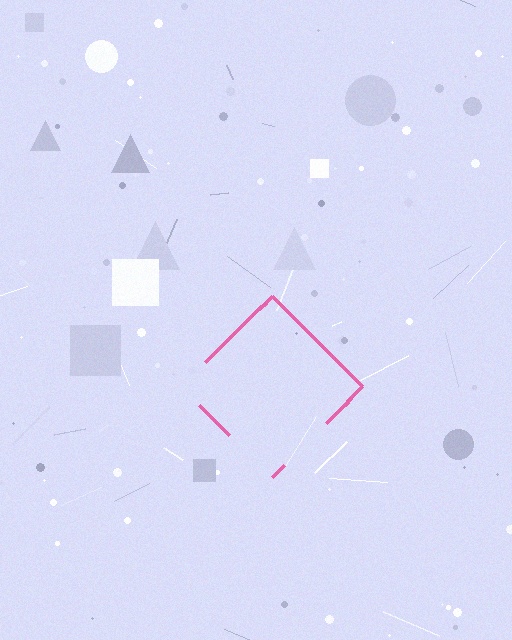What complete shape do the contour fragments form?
The contour fragments form a diamond.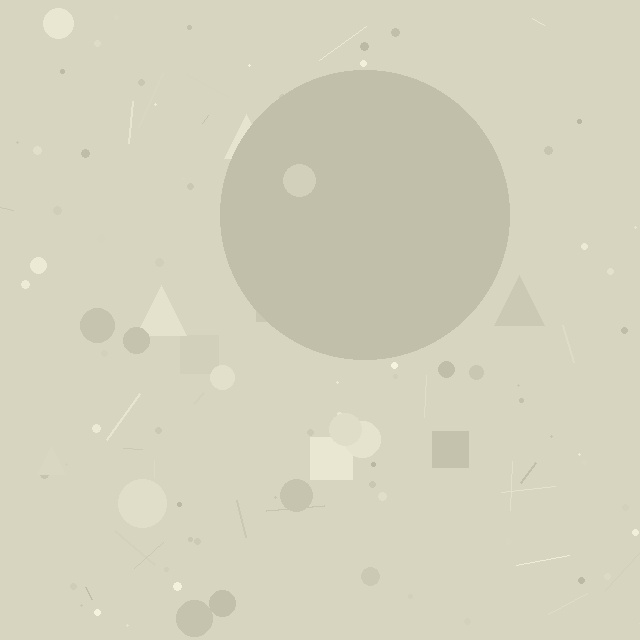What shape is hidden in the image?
A circle is hidden in the image.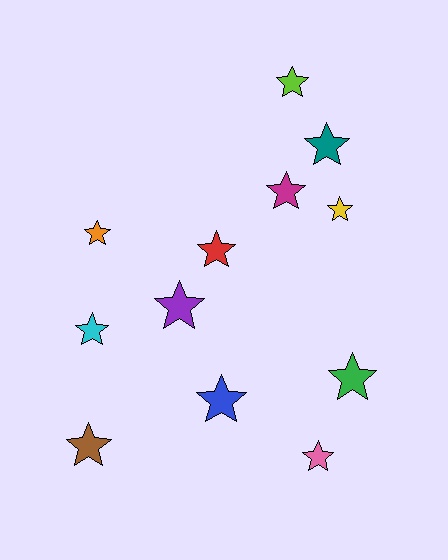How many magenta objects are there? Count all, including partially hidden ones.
There is 1 magenta object.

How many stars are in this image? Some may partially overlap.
There are 12 stars.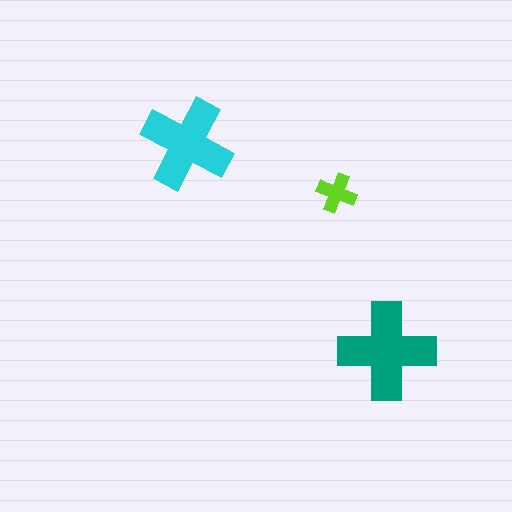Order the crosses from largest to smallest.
the teal one, the cyan one, the lime one.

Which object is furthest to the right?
The teal cross is rightmost.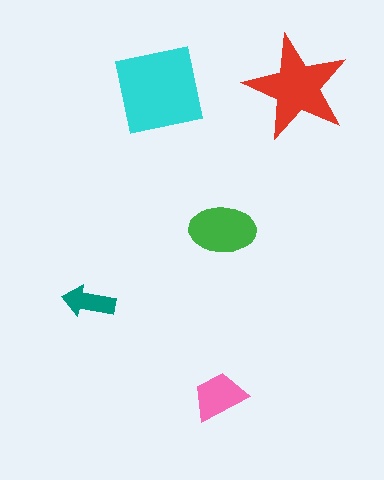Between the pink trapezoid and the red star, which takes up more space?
The red star.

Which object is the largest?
The cyan square.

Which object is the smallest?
The teal arrow.